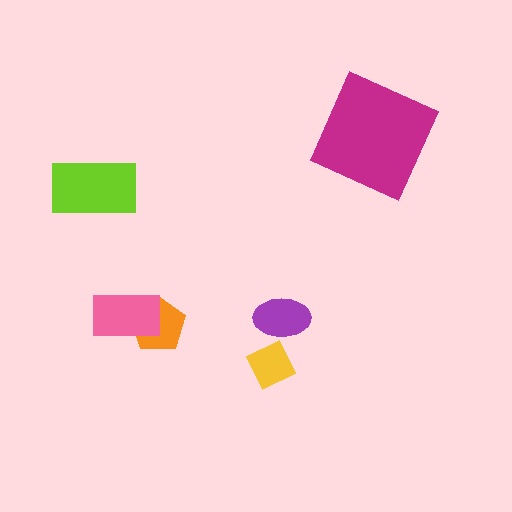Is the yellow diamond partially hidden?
Yes, it is partially covered by another shape.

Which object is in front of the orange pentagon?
The pink rectangle is in front of the orange pentagon.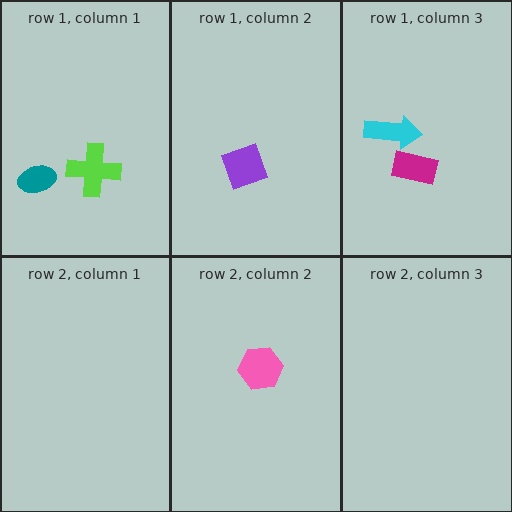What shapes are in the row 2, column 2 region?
The pink hexagon.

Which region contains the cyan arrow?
The row 1, column 3 region.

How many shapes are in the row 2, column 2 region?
1.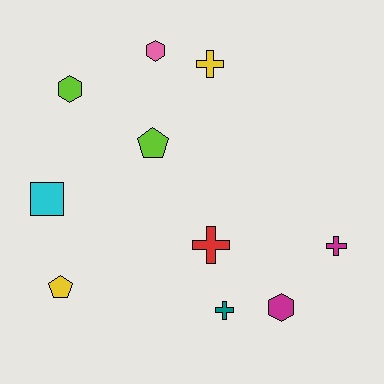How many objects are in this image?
There are 10 objects.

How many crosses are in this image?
There are 4 crosses.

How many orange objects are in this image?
There are no orange objects.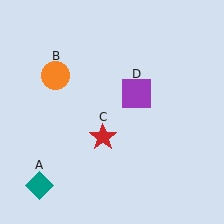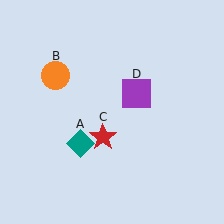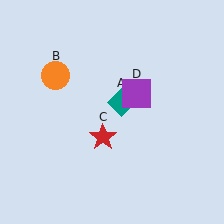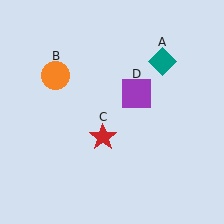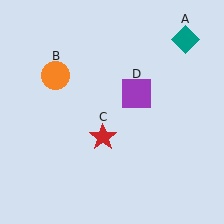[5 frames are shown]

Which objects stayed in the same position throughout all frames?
Orange circle (object B) and red star (object C) and purple square (object D) remained stationary.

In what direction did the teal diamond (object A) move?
The teal diamond (object A) moved up and to the right.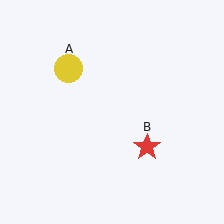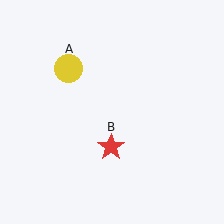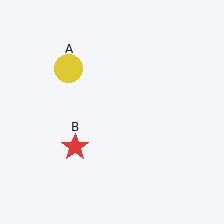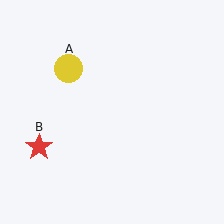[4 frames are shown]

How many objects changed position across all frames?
1 object changed position: red star (object B).